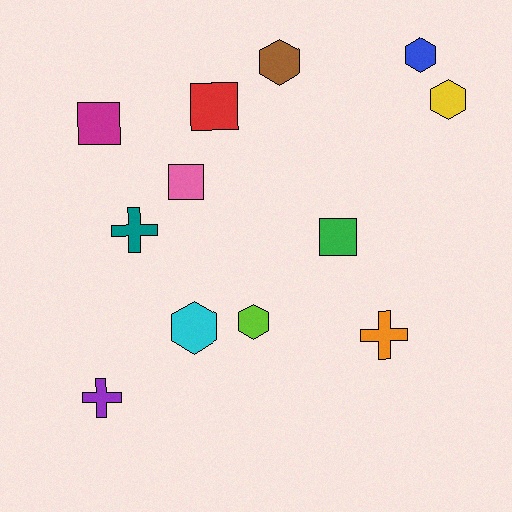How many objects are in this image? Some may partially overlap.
There are 12 objects.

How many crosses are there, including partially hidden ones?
There are 3 crosses.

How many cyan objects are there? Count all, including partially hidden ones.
There is 1 cyan object.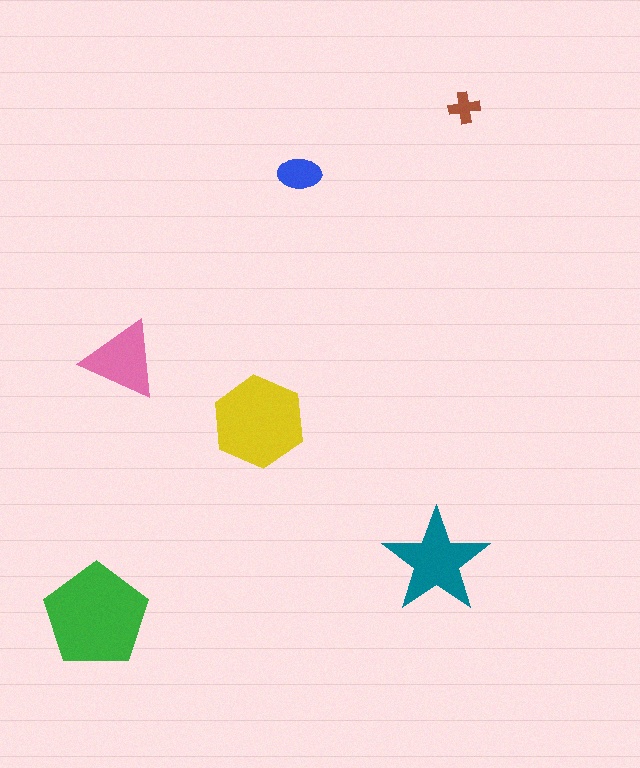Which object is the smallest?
The brown cross.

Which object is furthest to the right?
The brown cross is rightmost.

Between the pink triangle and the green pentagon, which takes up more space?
The green pentagon.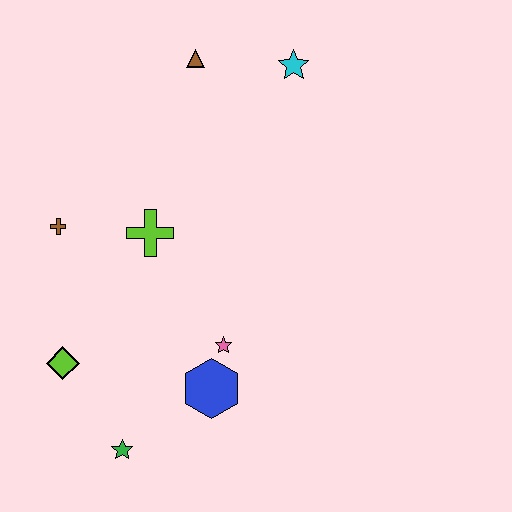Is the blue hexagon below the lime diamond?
Yes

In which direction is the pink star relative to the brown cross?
The pink star is to the right of the brown cross.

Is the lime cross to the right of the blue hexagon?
No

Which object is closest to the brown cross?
The lime cross is closest to the brown cross.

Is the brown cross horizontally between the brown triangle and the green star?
No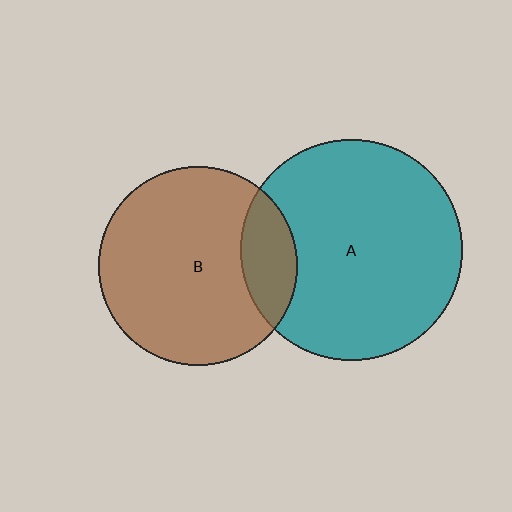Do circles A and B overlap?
Yes.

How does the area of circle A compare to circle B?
Approximately 1.2 times.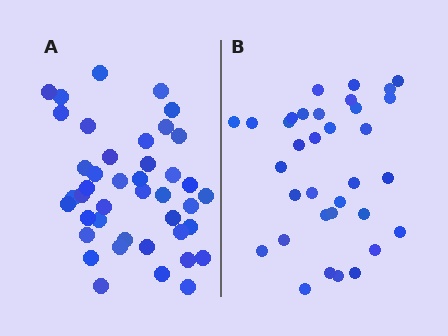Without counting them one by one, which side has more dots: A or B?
Region A (the left region) has more dots.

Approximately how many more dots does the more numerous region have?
Region A has roughly 8 or so more dots than region B.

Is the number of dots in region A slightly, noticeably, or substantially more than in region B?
Region A has only slightly more — the two regions are fairly close. The ratio is roughly 1.2 to 1.